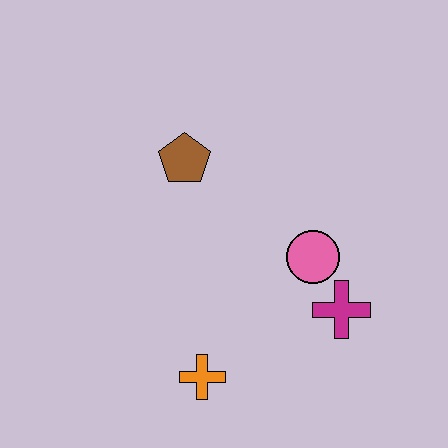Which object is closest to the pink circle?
The magenta cross is closest to the pink circle.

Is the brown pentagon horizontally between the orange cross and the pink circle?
No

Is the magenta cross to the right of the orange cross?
Yes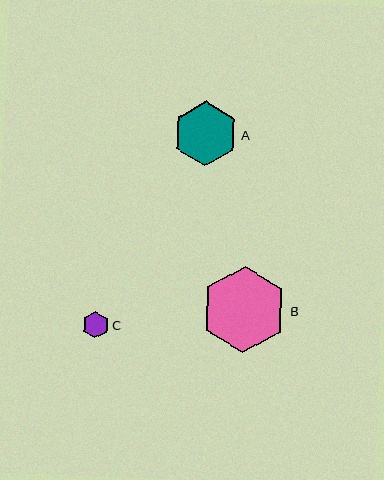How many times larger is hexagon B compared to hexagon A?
Hexagon B is approximately 1.3 times the size of hexagon A.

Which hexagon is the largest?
Hexagon B is the largest with a size of approximately 86 pixels.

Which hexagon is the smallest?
Hexagon C is the smallest with a size of approximately 27 pixels.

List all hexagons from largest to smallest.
From largest to smallest: B, A, C.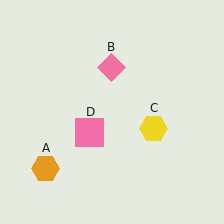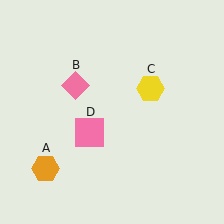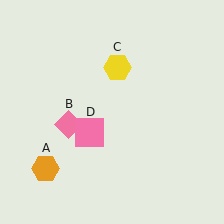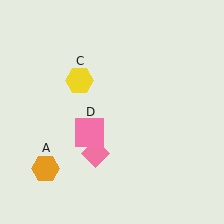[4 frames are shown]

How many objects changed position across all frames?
2 objects changed position: pink diamond (object B), yellow hexagon (object C).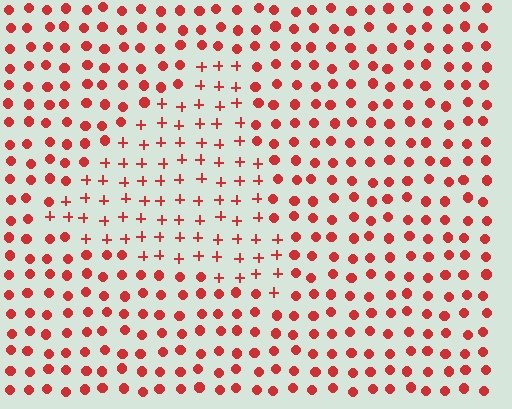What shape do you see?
I see a triangle.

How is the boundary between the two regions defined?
The boundary is defined by a change in element shape: plus signs inside vs. circles outside. All elements share the same color and spacing.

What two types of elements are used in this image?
The image uses plus signs inside the triangle region and circles outside it.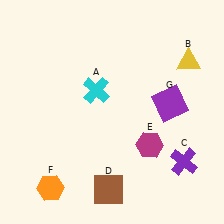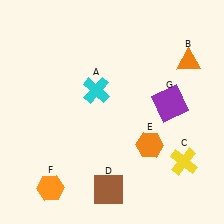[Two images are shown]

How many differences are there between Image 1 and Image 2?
There are 3 differences between the two images.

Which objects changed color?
B changed from yellow to orange. C changed from purple to yellow. E changed from magenta to orange.